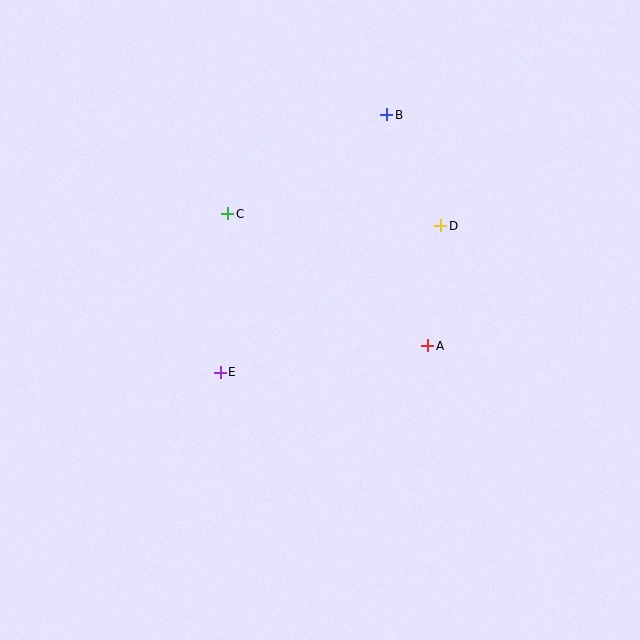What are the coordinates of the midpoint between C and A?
The midpoint between C and A is at (328, 280).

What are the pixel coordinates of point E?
Point E is at (220, 372).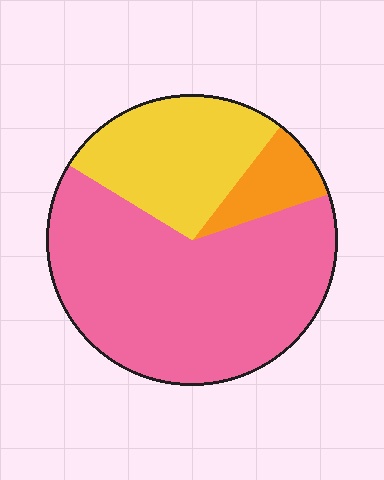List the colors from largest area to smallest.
From largest to smallest: pink, yellow, orange.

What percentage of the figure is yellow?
Yellow takes up about one quarter (1/4) of the figure.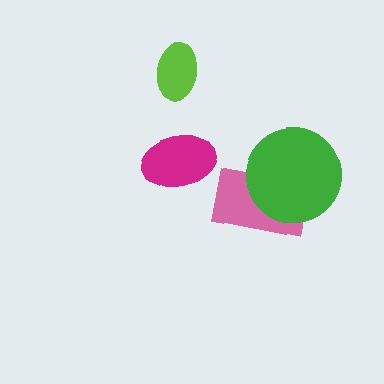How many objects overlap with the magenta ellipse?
0 objects overlap with the magenta ellipse.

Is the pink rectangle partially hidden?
Yes, it is partially covered by another shape.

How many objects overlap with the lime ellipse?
0 objects overlap with the lime ellipse.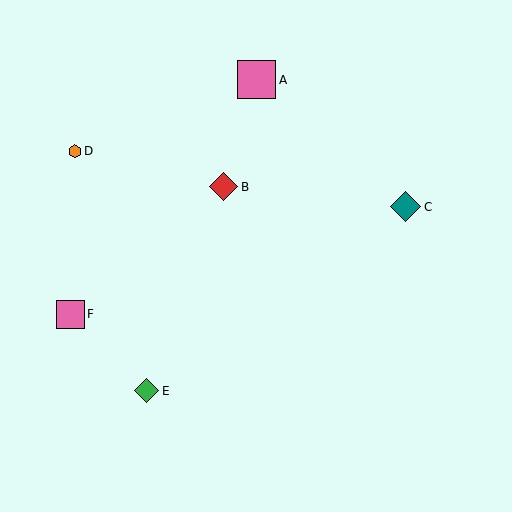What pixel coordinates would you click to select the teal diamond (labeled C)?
Click at (406, 207) to select the teal diamond C.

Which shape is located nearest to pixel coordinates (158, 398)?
The green diamond (labeled E) at (147, 391) is nearest to that location.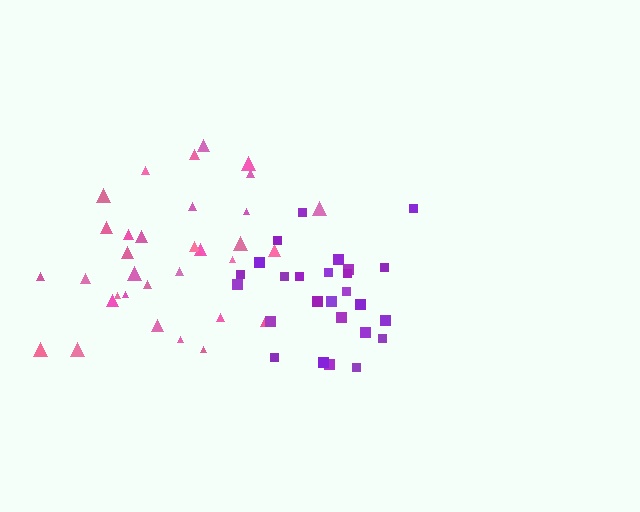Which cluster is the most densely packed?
Purple.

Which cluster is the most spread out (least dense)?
Pink.